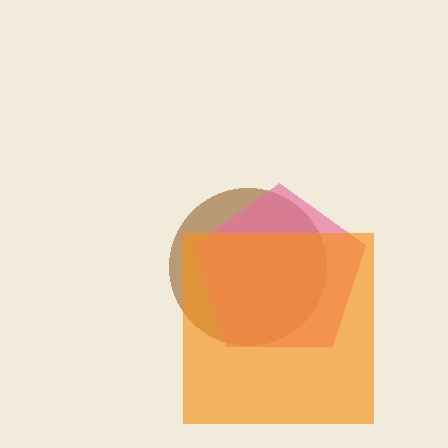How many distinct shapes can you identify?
There are 3 distinct shapes: a brown circle, a pink pentagon, an orange square.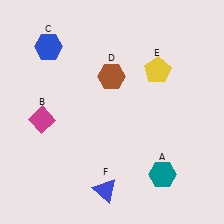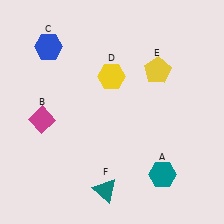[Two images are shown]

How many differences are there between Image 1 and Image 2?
There are 2 differences between the two images.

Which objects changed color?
D changed from brown to yellow. F changed from blue to teal.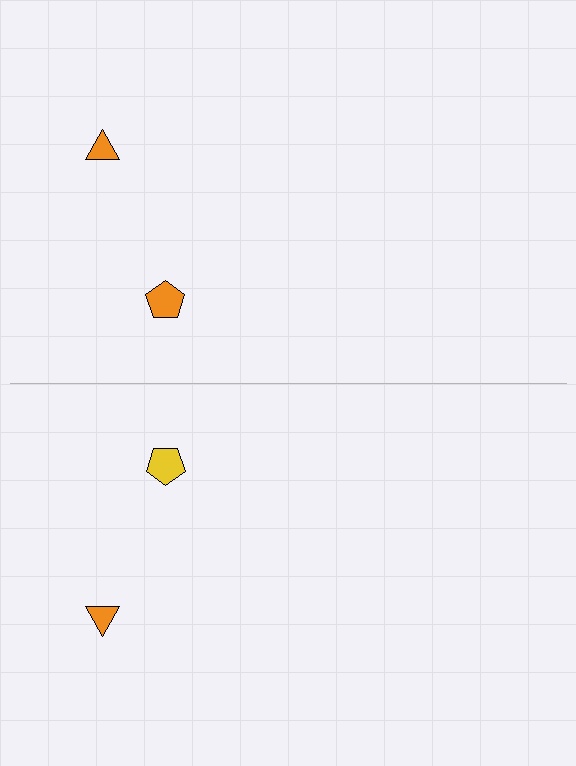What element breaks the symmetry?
The yellow pentagon on the bottom side breaks the symmetry — its mirror counterpart is orange.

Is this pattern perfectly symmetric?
No, the pattern is not perfectly symmetric. The yellow pentagon on the bottom side breaks the symmetry — its mirror counterpart is orange.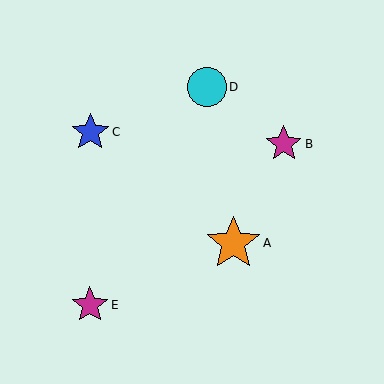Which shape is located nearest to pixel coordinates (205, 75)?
The cyan circle (labeled D) at (207, 87) is nearest to that location.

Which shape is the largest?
The orange star (labeled A) is the largest.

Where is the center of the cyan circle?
The center of the cyan circle is at (207, 87).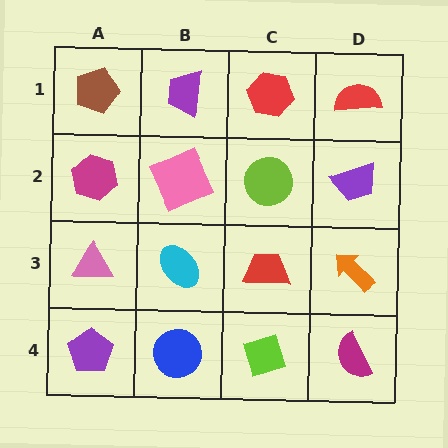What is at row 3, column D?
An orange arrow.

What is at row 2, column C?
A lime circle.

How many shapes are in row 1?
4 shapes.